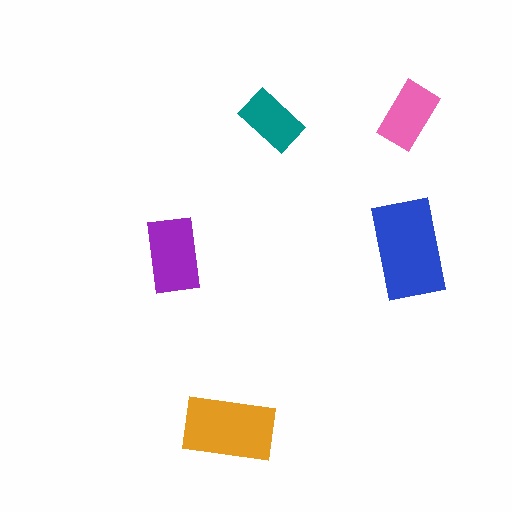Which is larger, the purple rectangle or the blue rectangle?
The blue one.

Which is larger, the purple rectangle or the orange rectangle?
The orange one.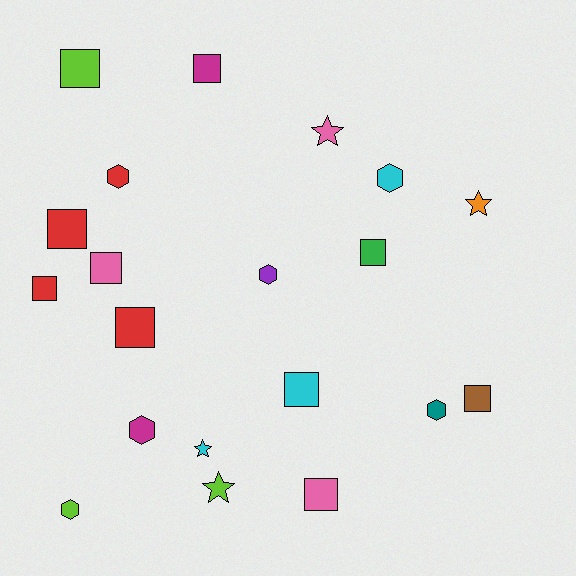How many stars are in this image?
There are 4 stars.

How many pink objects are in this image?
There are 3 pink objects.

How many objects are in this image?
There are 20 objects.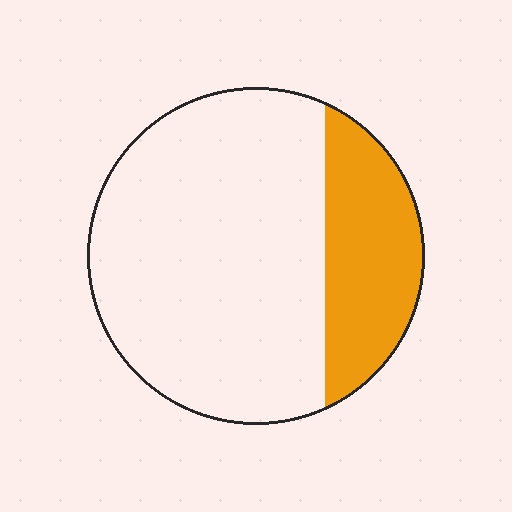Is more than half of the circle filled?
No.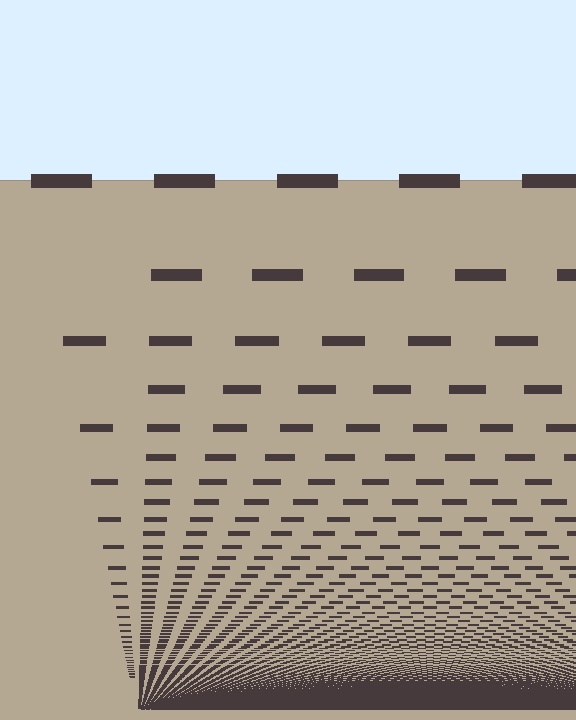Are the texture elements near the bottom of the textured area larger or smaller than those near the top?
Smaller. The gradient is inverted — elements near the bottom are smaller and denser.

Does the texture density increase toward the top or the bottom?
Density increases toward the bottom.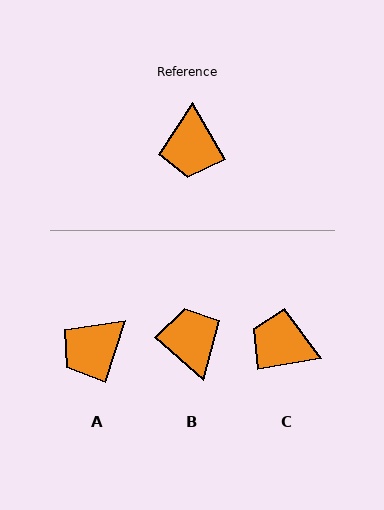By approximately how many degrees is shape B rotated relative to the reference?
Approximately 161 degrees clockwise.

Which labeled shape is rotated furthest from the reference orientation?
B, about 161 degrees away.